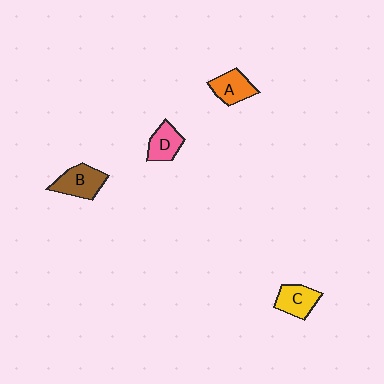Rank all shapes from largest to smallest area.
From largest to smallest: B (brown), C (yellow), A (orange), D (pink).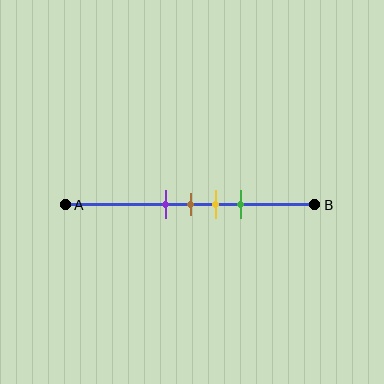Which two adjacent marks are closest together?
The purple and brown marks are the closest adjacent pair.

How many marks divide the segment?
There are 4 marks dividing the segment.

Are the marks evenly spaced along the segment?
Yes, the marks are approximately evenly spaced.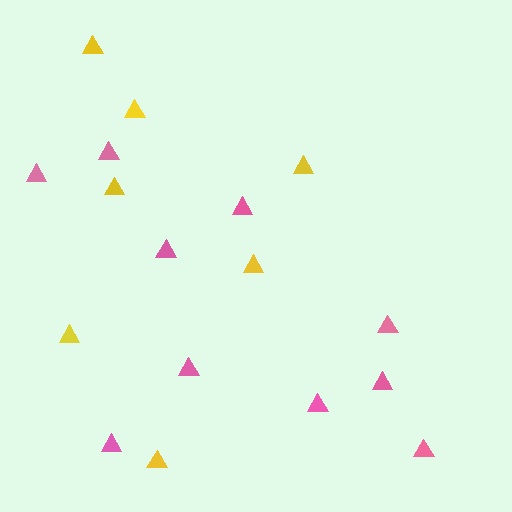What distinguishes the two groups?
There are 2 groups: one group of yellow triangles (7) and one group of pink triangles (10).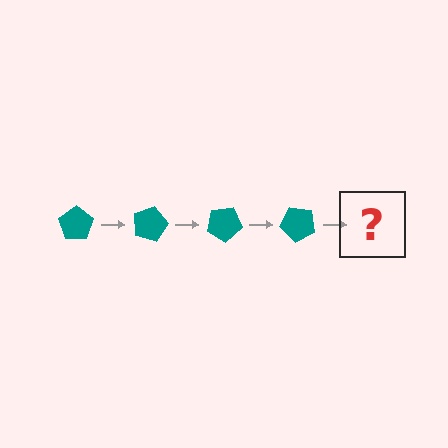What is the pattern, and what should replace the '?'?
The pattern is that the pentagon rotates 15 degrees each step. The '?' should be a teal pentagon rotated 60 degrees.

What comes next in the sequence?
The next element should be a teal pentagon rotated 60 degrees.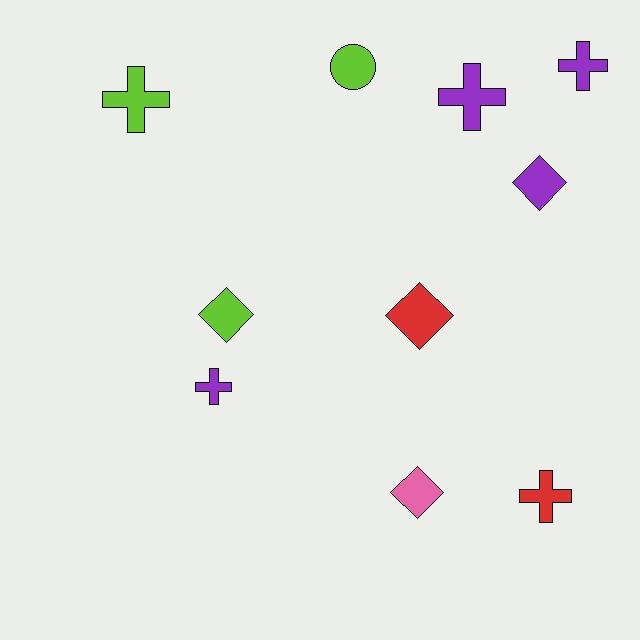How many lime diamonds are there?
There is 1 lime diamond.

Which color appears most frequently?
Purple, with 4 objects.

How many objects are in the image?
There are 10 objects.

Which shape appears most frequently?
Cross, with 5 objects.